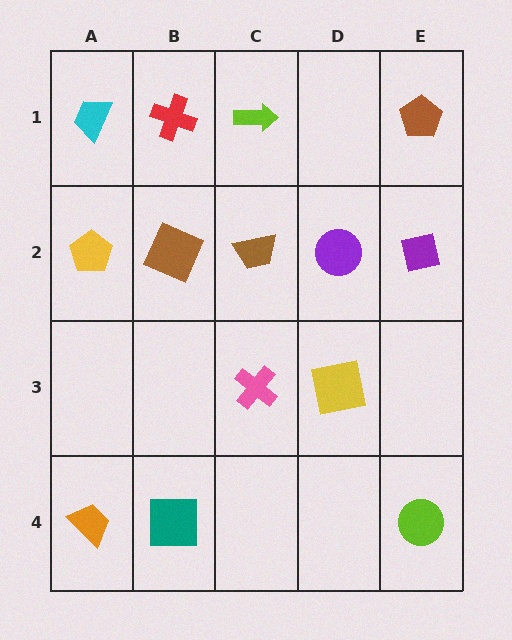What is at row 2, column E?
A purple square.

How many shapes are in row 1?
4 shapes.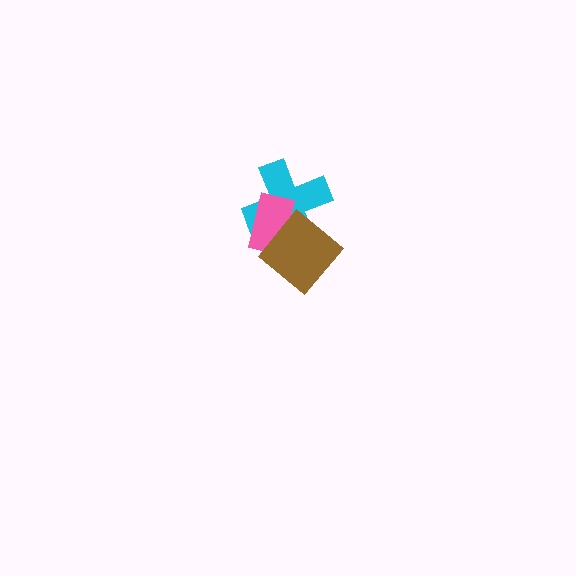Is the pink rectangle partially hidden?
Yes, it is partially covered by another shape.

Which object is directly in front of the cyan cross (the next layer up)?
The pink rectangle is directly in front of the cyan cross.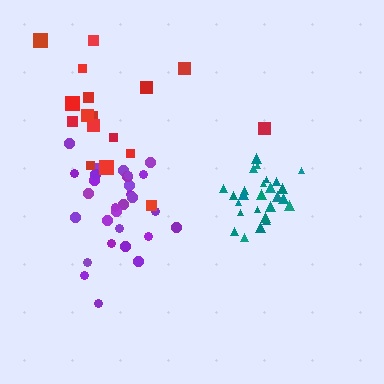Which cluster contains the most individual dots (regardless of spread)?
Purple (29).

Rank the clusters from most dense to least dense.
teal, purple, red.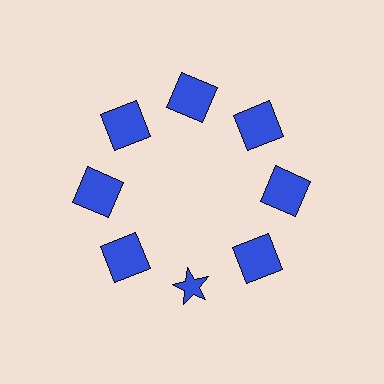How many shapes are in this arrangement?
There are 8 shapes arranged in a ring pattern.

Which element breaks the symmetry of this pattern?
The blue star at roughly the 6 o'clock position breaks the symmetry. All other shapes are blue squares.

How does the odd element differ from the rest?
It has a different shape: star instead of square.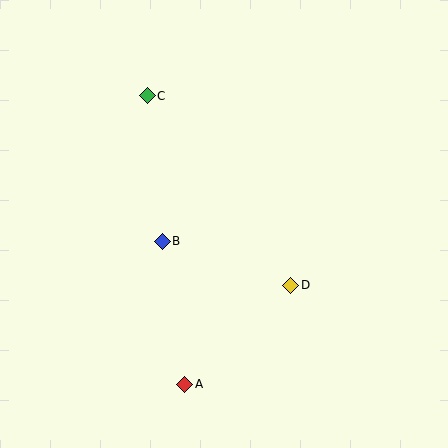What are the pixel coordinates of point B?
Point B is at (162, 241).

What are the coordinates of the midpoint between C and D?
The midpoint between C and D is at (219, 191).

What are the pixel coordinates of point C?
Point C is at (147, 96).